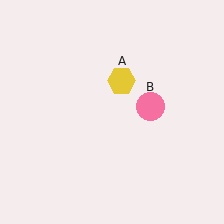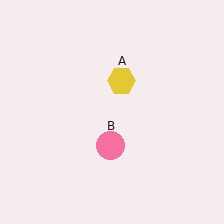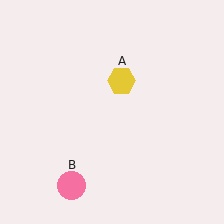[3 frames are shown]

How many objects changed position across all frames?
1 object changed position: pink circle (object B).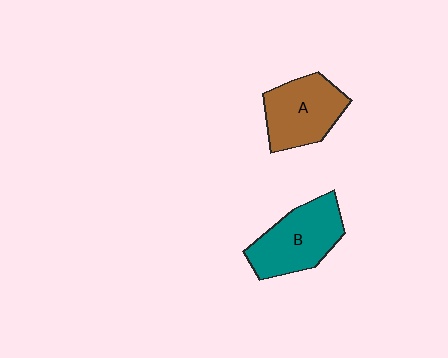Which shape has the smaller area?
Shape A (brown).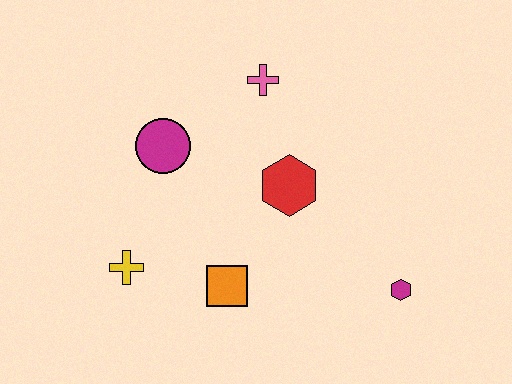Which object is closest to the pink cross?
The red hexagon is closest to the pink cross.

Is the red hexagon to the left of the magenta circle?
No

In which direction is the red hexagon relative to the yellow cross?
The red hexagon is to the right of the yellow cross.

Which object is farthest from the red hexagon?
The yellow cross is farthest from the red hexagon.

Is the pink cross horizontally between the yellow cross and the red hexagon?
Yes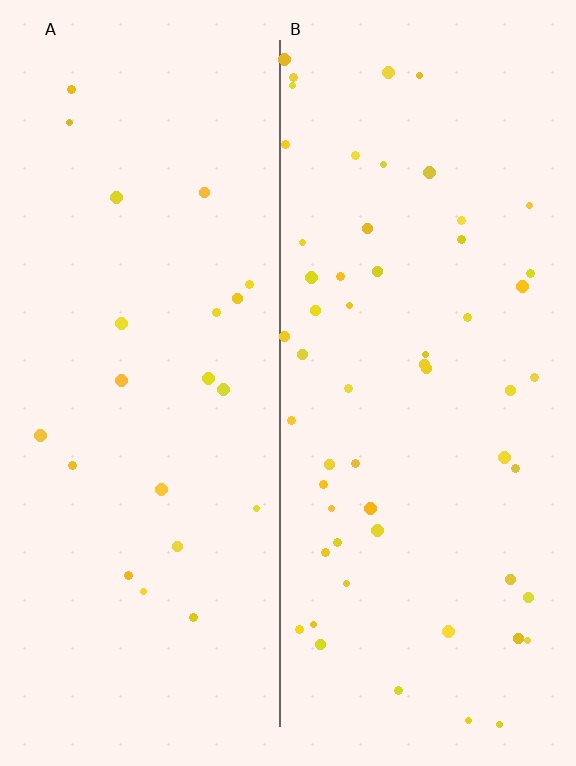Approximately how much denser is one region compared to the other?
Approximately 2.6× — region B over region A.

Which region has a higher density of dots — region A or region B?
B (the right).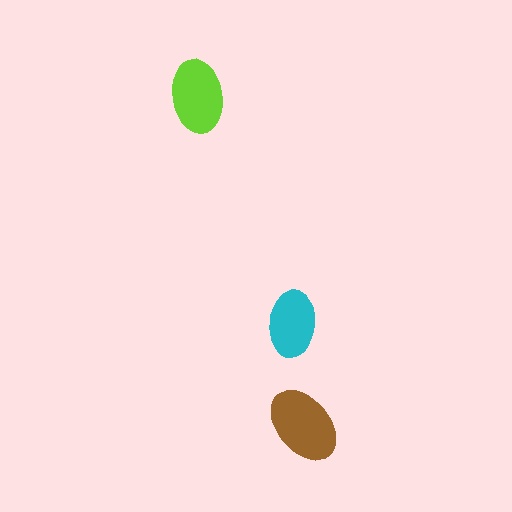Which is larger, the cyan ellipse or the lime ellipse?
The lime one.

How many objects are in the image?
There are 3 objects in the image.